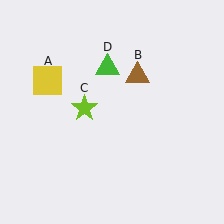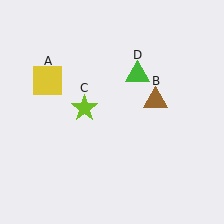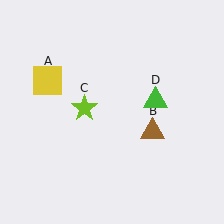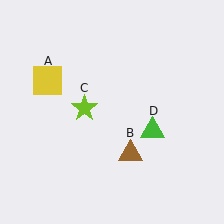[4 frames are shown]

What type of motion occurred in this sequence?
The brown triangle (object B), green triangle (object D) rotated clockwise around the center of the scene.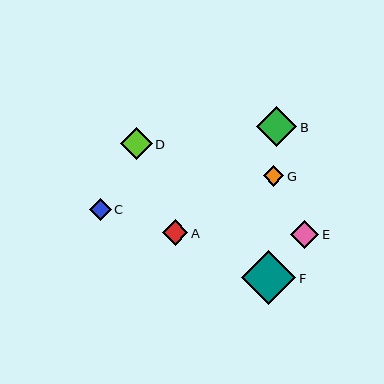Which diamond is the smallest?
Diamond G is the smallest with a size of approximately 20 pixels.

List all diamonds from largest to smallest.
From largest to smallest: F, B, D, E, A, C, G.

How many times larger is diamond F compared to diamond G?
Diamond F is approximately 2.6 times the size of diamond G.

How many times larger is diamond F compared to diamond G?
Diamond F is approximately 2.6 times the size of diamond G.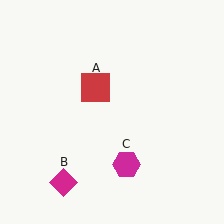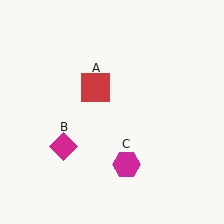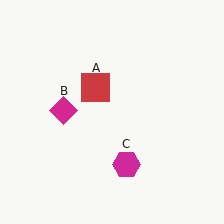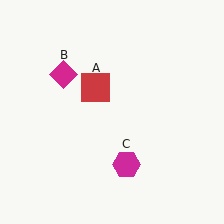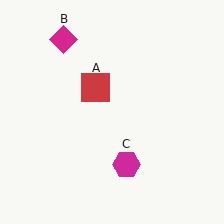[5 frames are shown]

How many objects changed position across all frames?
1 object changed position: magenta diamond (object B).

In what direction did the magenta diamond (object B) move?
The magenta diamond (object B) moved up.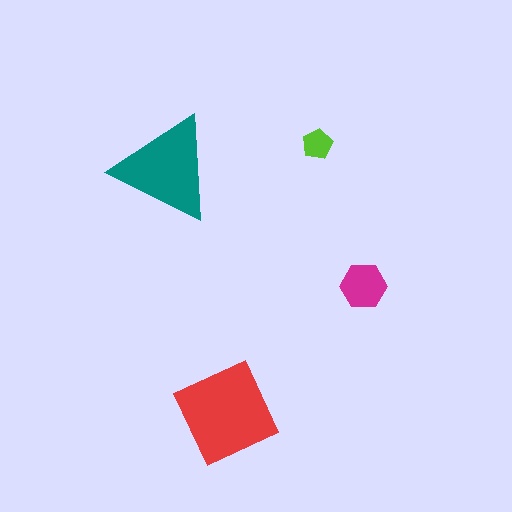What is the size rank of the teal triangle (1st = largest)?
2nd.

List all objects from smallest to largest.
The lime pentagon, the magenta hexagon, the teal triangle, the red diamond.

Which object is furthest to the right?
The magenta hexagon is rightmost.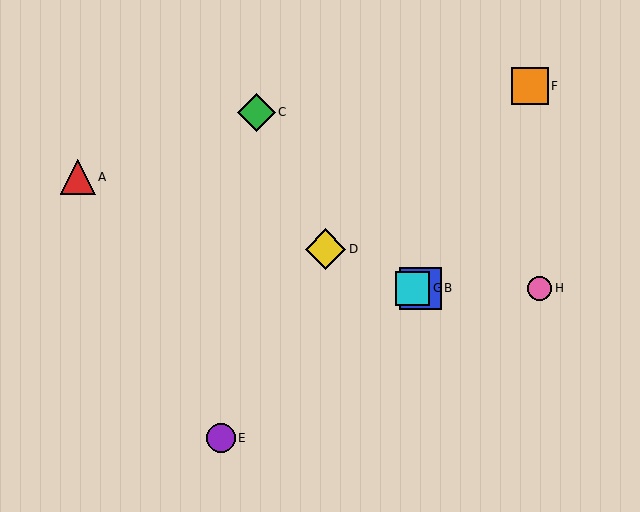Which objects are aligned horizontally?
Objects B, G, H are aligned horizontally.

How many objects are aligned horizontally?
3 objects (B, G, H) are aligned horizontally.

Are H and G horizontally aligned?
Yes, both are at y≈288.